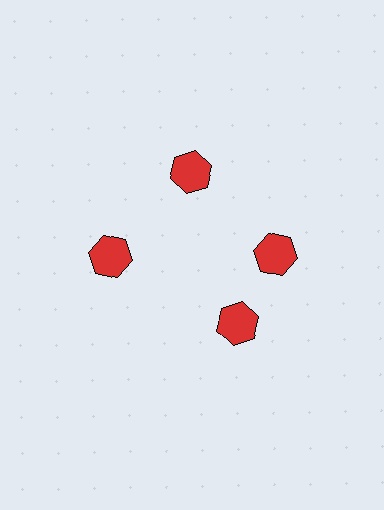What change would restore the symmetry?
The symmetry would be restored by rotating it back into even spacing with its neighbors so that all 4 hexagons sit at equal angles and equal distance from the center.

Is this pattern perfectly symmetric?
No. The 4 red hexagons are arranged in a ring, but one element near the 6 o'clock position is rotated out of alignment along the ring, breaking the 4-fold rotational symmetry.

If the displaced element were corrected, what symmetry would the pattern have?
It would have 4-fold rotational symmetry — the pattern would map onto itself every 90 degrees.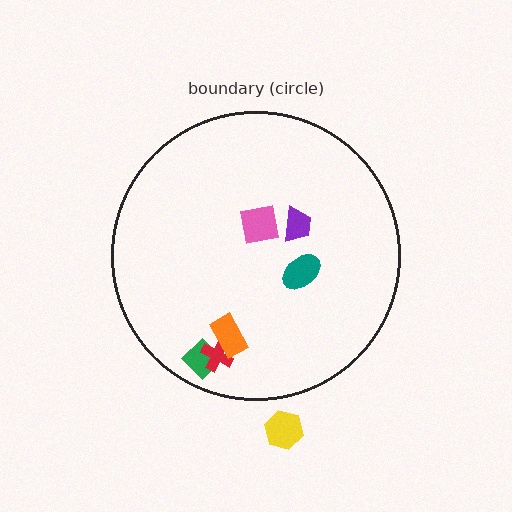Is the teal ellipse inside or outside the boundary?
Inside.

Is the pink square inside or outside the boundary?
Inside.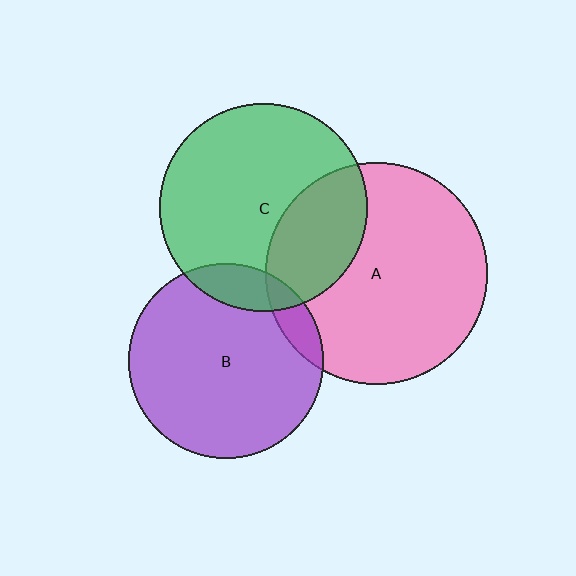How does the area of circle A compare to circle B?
Approximately 1.3 times.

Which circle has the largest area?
Circle A (pink).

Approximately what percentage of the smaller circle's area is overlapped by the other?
Approximately 10%.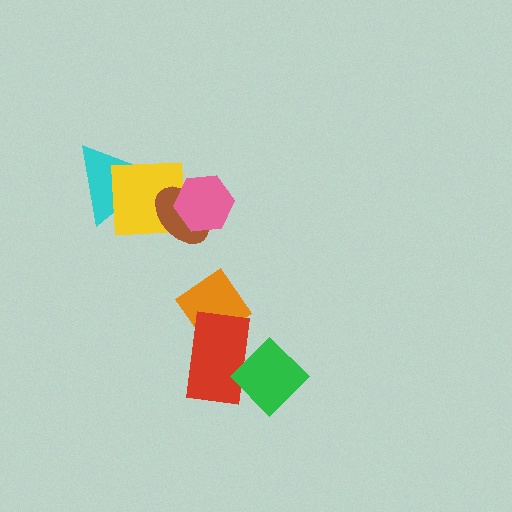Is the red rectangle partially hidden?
Yes, it is partially covered by another shape.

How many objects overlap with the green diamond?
1 object overlaps with the green diamond.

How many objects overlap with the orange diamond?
1 object overlaps with the orange diamond.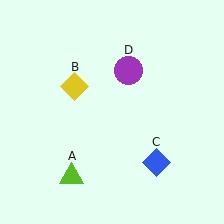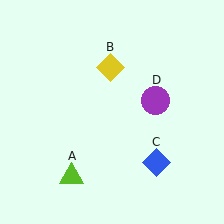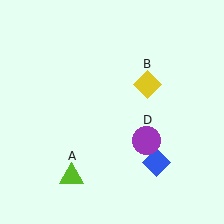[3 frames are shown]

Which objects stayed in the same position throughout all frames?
Lime triangle (object A) and blue diamond (object C) remained stationary.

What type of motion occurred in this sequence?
The yellow diamond (object B), purple circle (object D) rotated clockwise around the center of the scene.